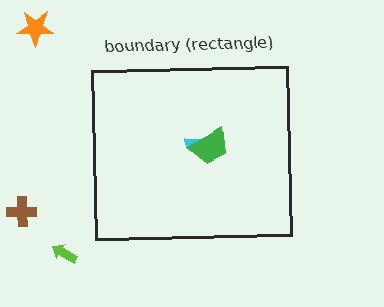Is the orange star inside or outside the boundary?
Outside.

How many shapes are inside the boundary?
2 inside, 3 outside.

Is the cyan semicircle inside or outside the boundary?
Inside.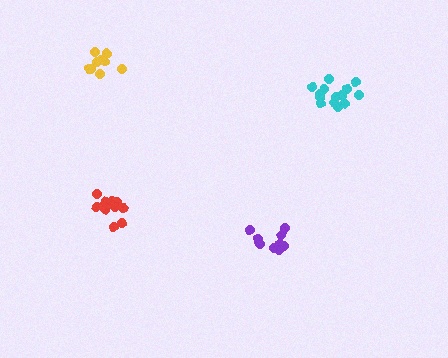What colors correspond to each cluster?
The clusters are colored: purple, red, cyan, yellow.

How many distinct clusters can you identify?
There are 4 distinct clusters.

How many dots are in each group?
Group 1: 10 dots, Group 2: 12 dots, Group 3: 14 dots, Group 4: 9 dots (45 total).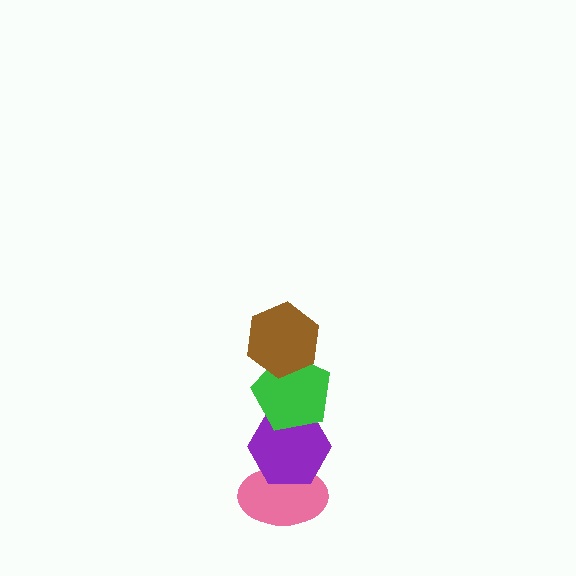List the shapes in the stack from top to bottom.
From top to bottom: the brown hexagon, the green pentagon, the purple hexagon, the pink ellipse.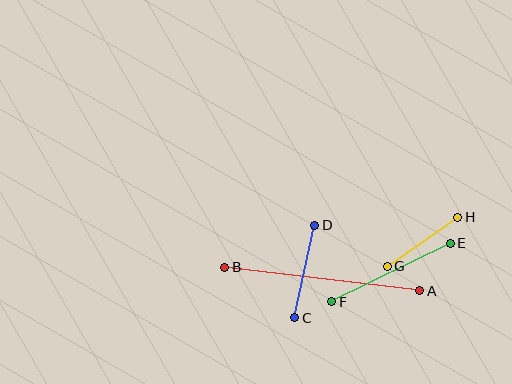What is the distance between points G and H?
The distance is approximately 86 pixels.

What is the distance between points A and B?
The distance is approximately 197 pixels.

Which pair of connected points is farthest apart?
Points A and B are farthest apart.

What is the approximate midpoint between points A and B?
The midpoint is at approximately (322, 279) pixels.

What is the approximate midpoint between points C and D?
The midpoint is at approximately (305, 271) pixels.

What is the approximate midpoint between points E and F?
The midpoint is at approximately (391, 273) pixels.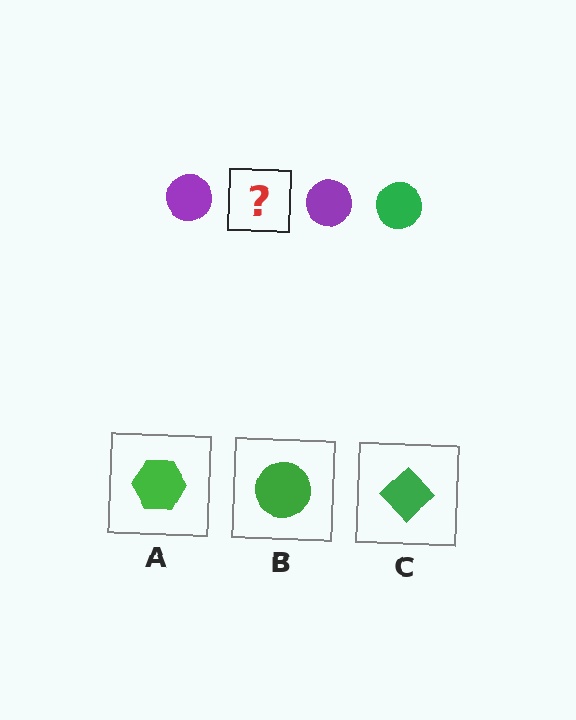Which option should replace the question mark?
Option B.